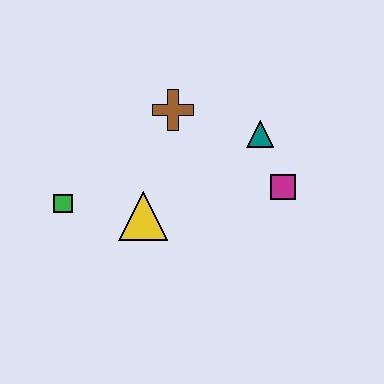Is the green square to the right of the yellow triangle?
No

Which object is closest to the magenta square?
The teal triangle is closest to the magenta square.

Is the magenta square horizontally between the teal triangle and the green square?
No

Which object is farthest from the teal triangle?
The green square is farthest from the teal triangle.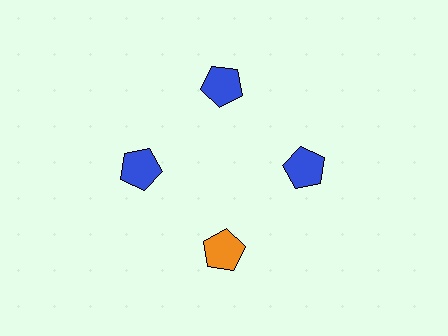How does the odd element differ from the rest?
It has a different color: orange instead of blue.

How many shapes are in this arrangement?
There are 4 shapes arranged in a ring pattern.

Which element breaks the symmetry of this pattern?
The orange pentagon at roughly the 6 o'clock position breaks the symmetry. All other shapes are blue pentagons.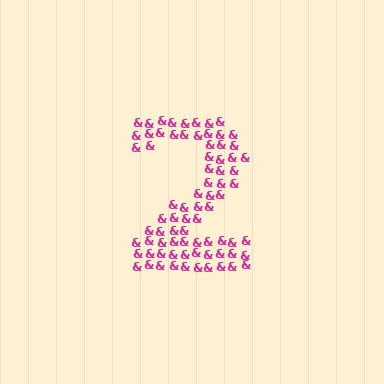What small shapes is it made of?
It is made of small ampersands.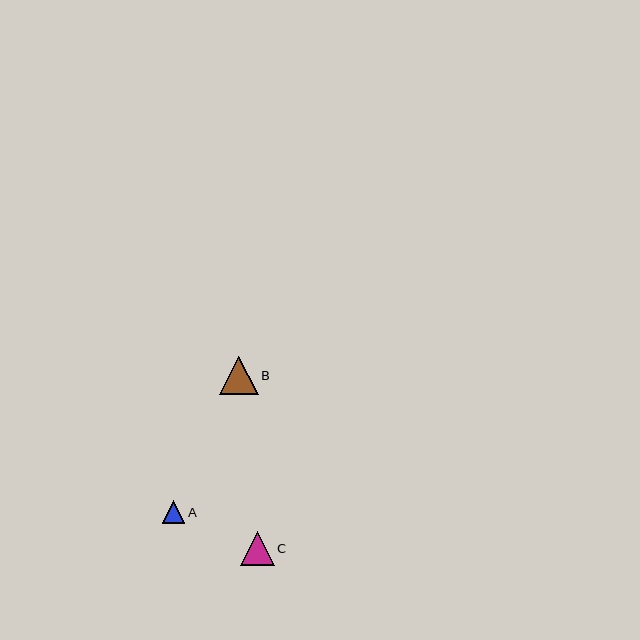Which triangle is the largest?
Triangle B is the largest with a size of approximately 38 pixels.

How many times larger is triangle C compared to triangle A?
Triangle C is approximately 1.5 times the size of triangle A.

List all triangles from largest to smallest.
From largest to smallest: B, C, A.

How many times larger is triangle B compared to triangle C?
Triangle B is approximately 1.1 times the size of triangle C.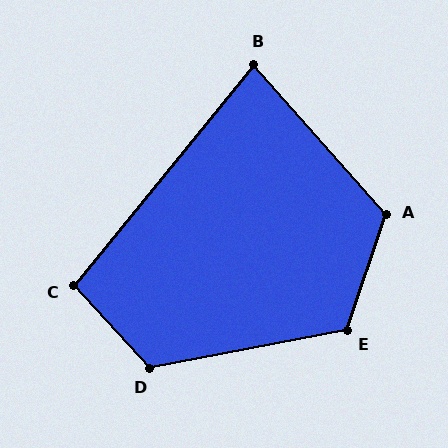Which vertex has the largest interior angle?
D, at approximately 121 degrees.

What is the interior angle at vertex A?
Approximately 120 degrees (obtuse).